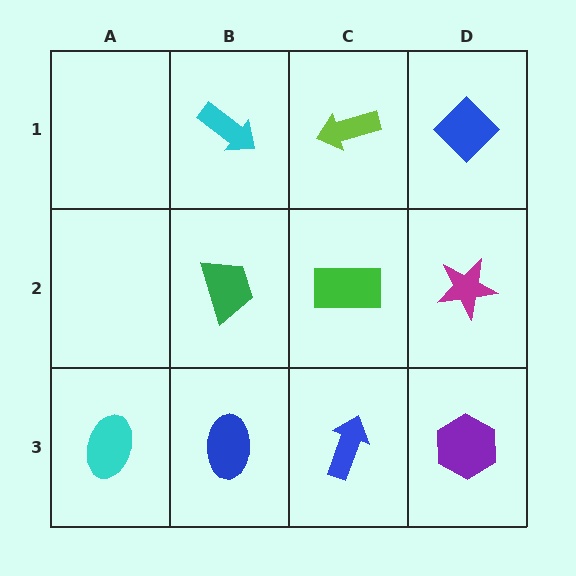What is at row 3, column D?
A purple hexagon.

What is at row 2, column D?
A magenta star.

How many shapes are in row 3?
4 shapes.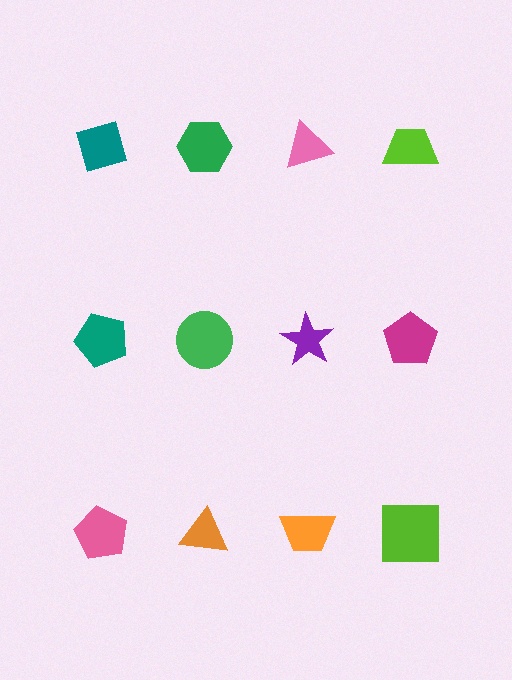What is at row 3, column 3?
An orange trapezoid.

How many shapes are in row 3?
4 shapes.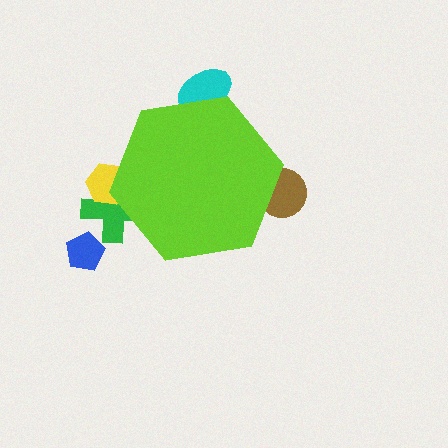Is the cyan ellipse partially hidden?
Yes, the cyan ellipse is partially hidden behind the lime hexagon.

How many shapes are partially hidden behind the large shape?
4 shapes are partially hidden.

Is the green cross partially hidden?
Yes, the green cross is partially hidden behind the lime hexagon.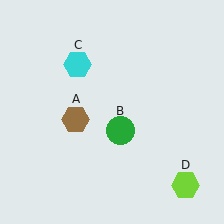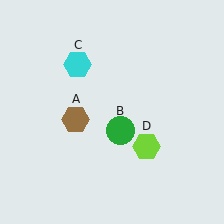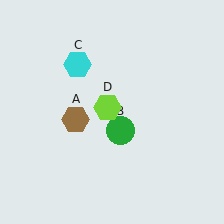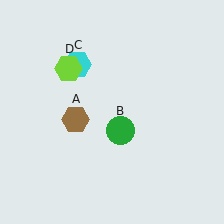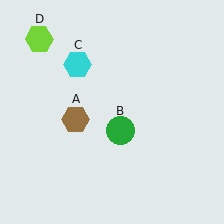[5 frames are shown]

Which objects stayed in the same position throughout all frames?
Brown hexagon (object A) and green circle (object B) and cyan hexagon (object C) remained stationary.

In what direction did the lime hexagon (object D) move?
The lime hexagon (object D) moved up and to the left.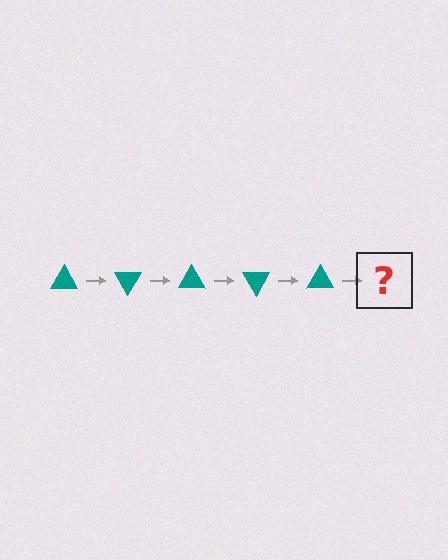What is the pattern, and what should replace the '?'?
The pattern is that the triangle rotates 60 degrees each step. The '?' should be a teal triangle rotated 300 degrees.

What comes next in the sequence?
The next element should be a teal triangle rotated 300 degrees.